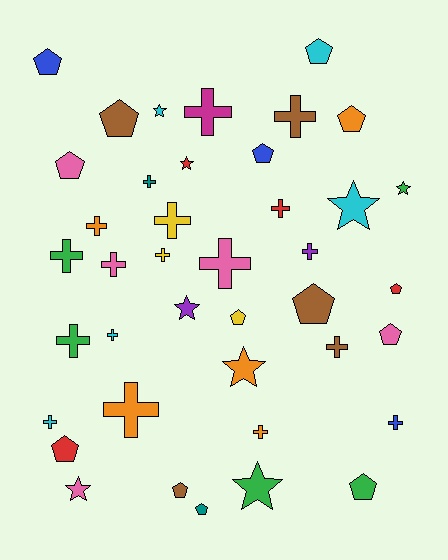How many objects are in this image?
There are 40 objects.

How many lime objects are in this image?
There are no lime objects.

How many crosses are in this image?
There are 18 crosses.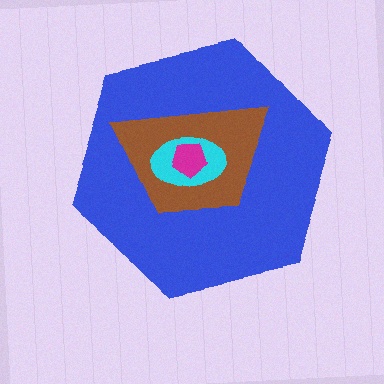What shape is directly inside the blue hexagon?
The brown trapezoid.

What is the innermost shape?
The magenta pentagon.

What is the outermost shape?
The blue hexagon.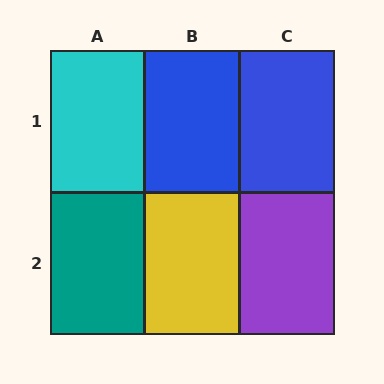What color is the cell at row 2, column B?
Yellow.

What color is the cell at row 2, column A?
Teal.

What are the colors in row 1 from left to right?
Cyan, blue, blue.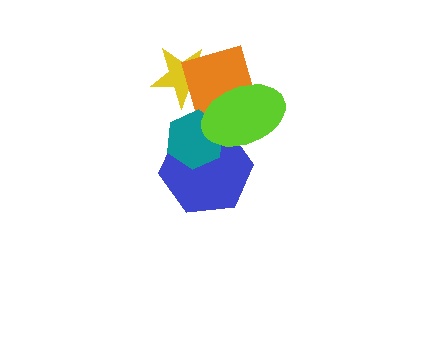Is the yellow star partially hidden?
Yes, it is partially covered by another shape.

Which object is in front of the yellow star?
The orange diamond is in front of the yellow star.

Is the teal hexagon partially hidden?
Yes, it is partially covered by another shape.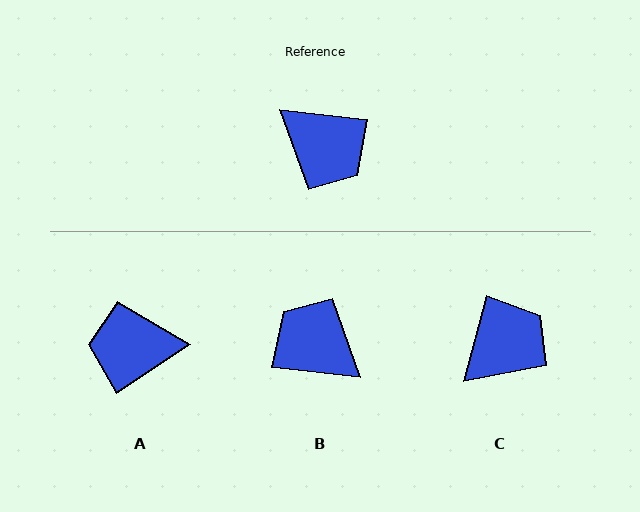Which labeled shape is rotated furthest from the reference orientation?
B, about 179 degrees away.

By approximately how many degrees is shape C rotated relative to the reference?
Approximately 81 degrees counter-clockwise.